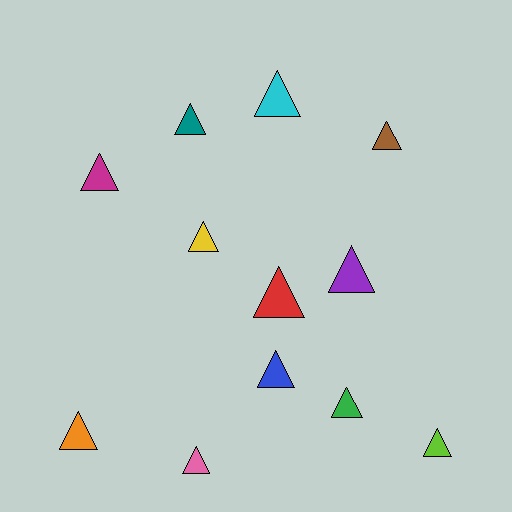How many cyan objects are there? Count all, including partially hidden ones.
There is 1 cyan object.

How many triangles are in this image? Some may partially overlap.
There are 12 triangles.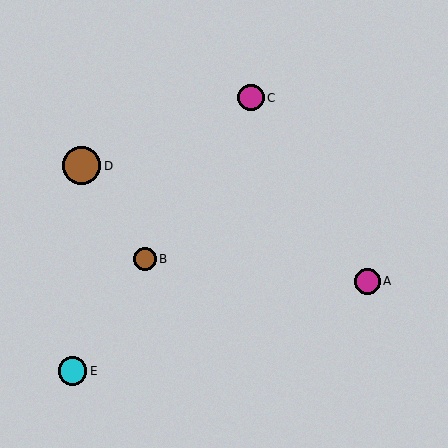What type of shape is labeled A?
Shape A is a magenta circle.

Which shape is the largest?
The brown circle (labeled D) is the largest.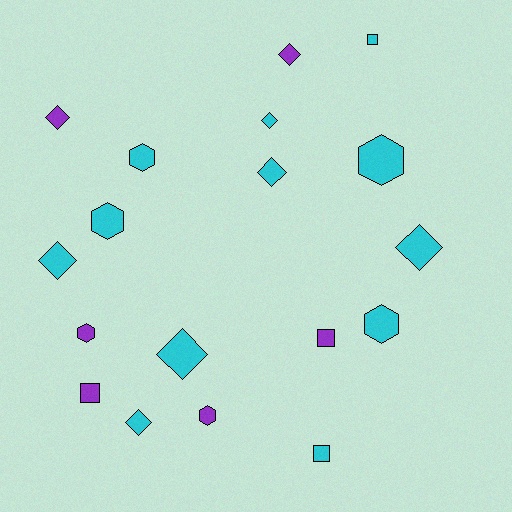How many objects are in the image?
There are 18 objects.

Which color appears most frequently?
Cyan, with 12 objects.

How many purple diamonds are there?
There are 2 purple diamonds.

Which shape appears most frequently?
Diamond, with 8 objects.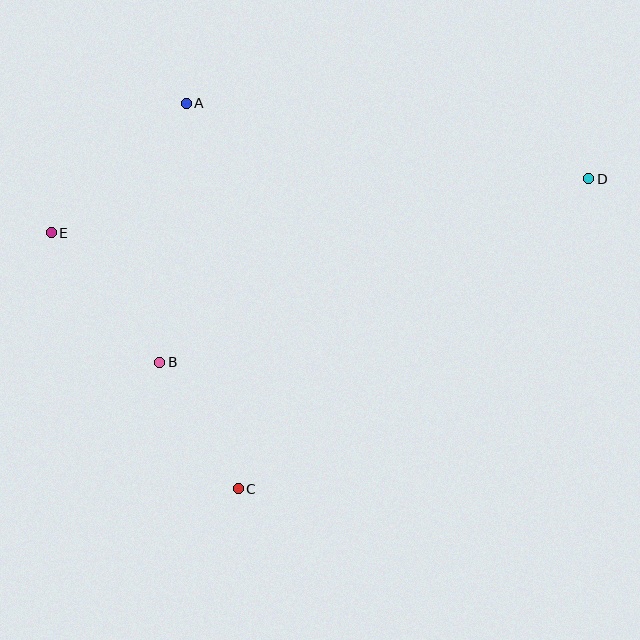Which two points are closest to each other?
Points B and C are closest to each other.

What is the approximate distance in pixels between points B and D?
The distance between B and D is approximately 467 pixels.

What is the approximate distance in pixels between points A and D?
The distance between A and D is approximately 409 pixels.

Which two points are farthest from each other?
Points D and E are farthest from each other.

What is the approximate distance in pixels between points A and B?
The distance between A and B is approximately 260 pixels.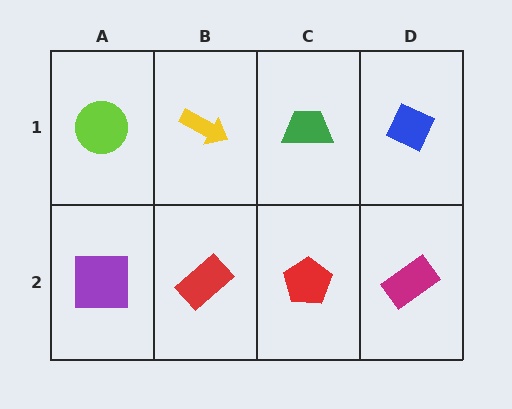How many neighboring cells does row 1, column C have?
3.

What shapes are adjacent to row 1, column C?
A red pentagon (row 2, column C), a yellow arrow (row 1, column B), a blue diamond (row 1, column D).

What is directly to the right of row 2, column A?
A red rectangle.